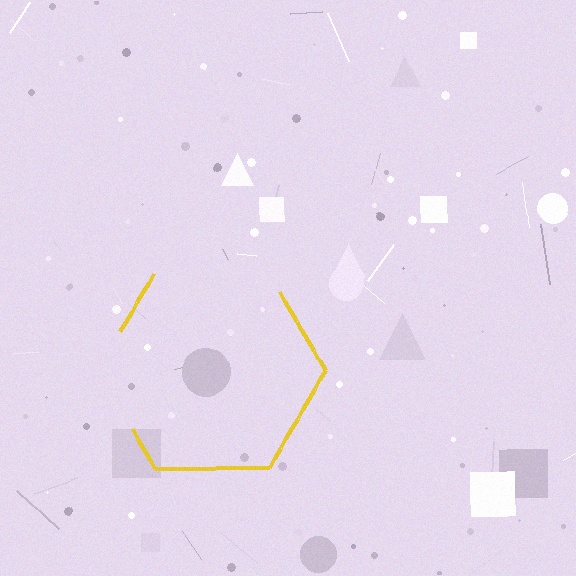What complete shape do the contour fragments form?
The contour fragments form a hexagon.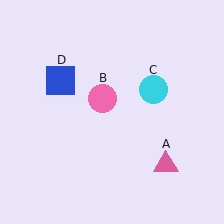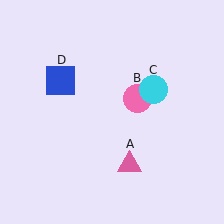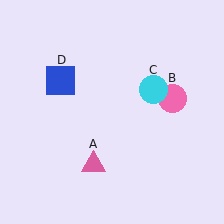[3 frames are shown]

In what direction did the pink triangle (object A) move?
The pink triangle (object A) moved left.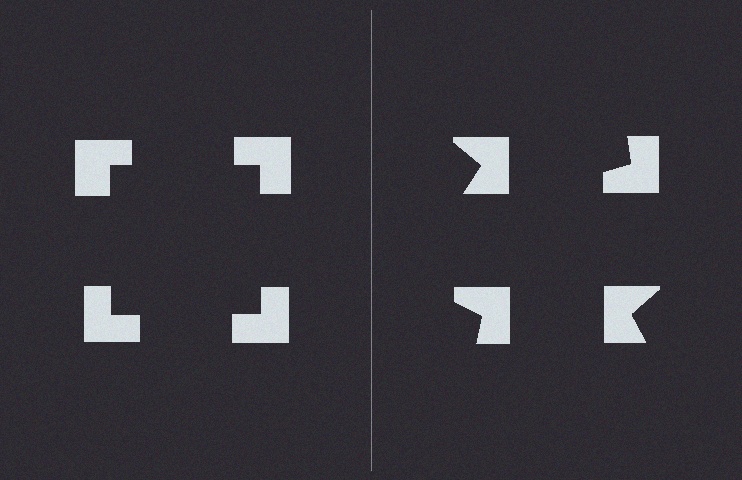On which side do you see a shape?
An illusory square appears on the left side. On the right side the wedge cuts are rotated, so no coherent shape forms.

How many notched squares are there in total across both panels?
8 — 4 on each side.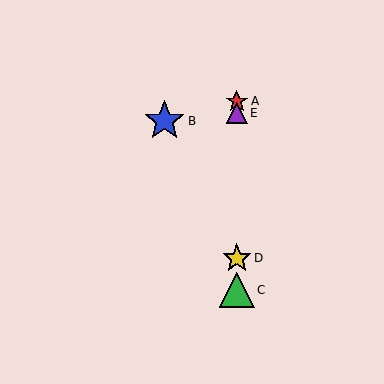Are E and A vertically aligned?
Yes, both are at x≈237.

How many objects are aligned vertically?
4 objects (A, C, D, E) are aligned vertically.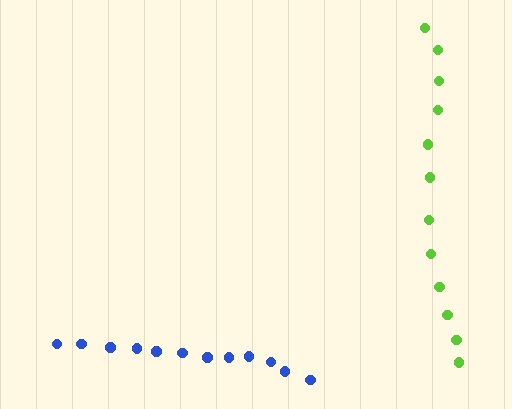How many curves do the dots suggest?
There are 2 distinct paths.